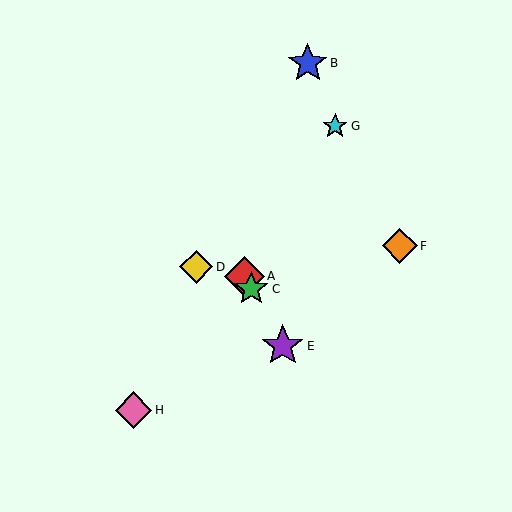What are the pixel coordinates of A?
Object A is at (244, 276).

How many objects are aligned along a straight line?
3 objects (A, C, E) are aligned along a straight line.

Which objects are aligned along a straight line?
Objects A, C, E are aligned along a straight line.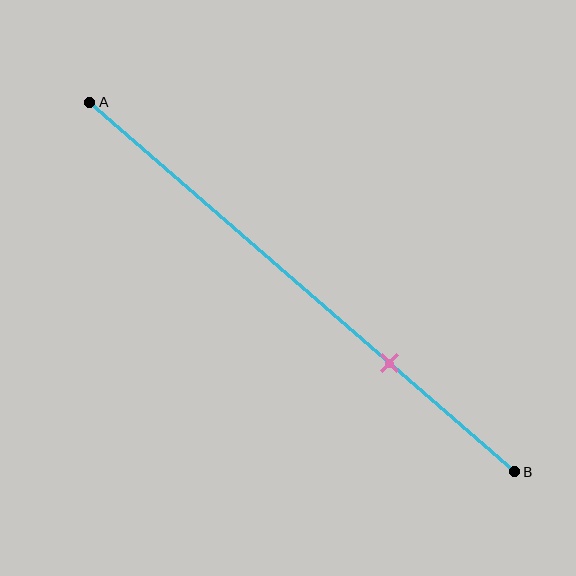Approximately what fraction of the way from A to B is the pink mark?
The pink mark is approximately 70% of the way from A to B.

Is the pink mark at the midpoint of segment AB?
No, the mark is at about 70% from A, not at the 50% midpoint.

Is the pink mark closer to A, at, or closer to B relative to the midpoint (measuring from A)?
The pink mark is closer to point B than the midpoint of segment AB.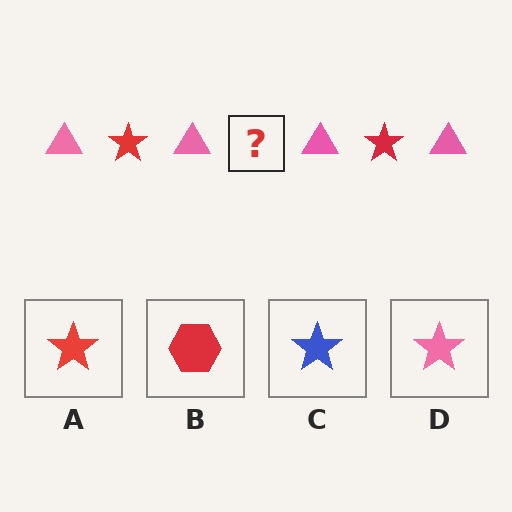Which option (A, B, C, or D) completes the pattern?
A.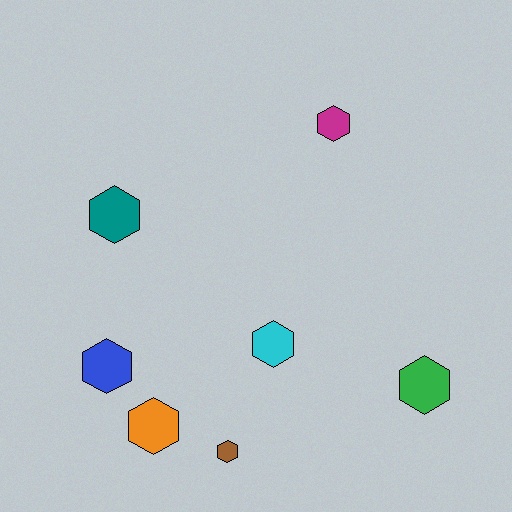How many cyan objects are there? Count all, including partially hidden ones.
There is 1 cyan object.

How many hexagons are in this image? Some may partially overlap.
There are 7 hexagons.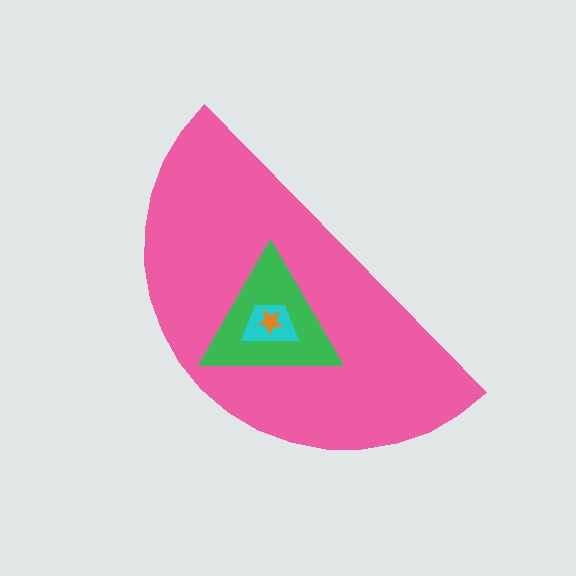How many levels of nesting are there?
4.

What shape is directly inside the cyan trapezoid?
The orange star.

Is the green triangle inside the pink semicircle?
Yes.